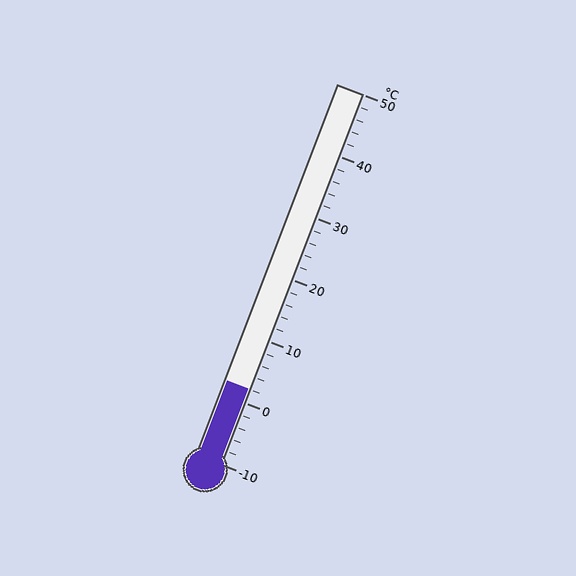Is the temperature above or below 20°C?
The temperature is below 20°C.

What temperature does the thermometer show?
The thermometer shows approximately 2°C.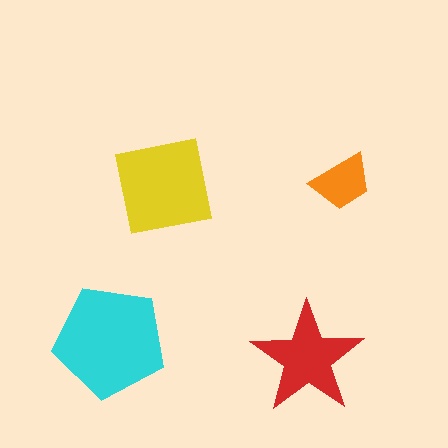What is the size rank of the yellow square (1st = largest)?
2nd.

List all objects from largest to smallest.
The cyan pentagon, the yellow square, the red star, the orange trapezoid.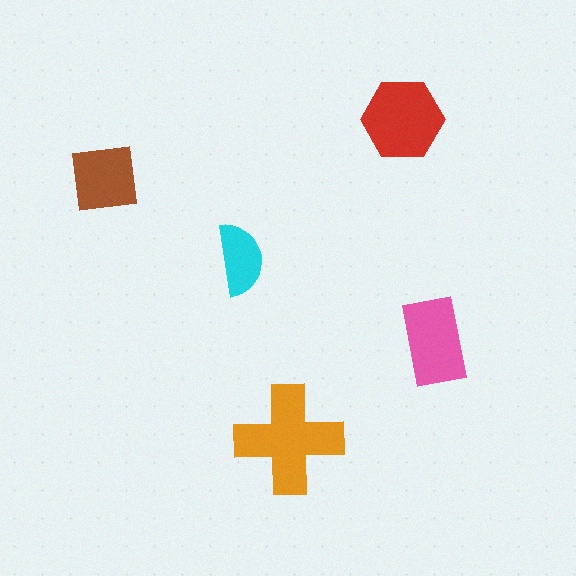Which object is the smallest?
The cyan semicircle.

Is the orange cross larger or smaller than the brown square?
Larger.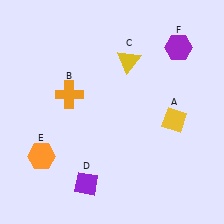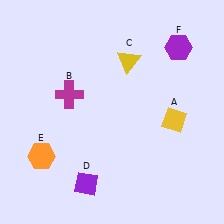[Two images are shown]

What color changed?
The cross (B) changed from orange in Image 1 to magenta in Image 2.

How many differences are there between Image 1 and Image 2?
There is 1 difference between the two images.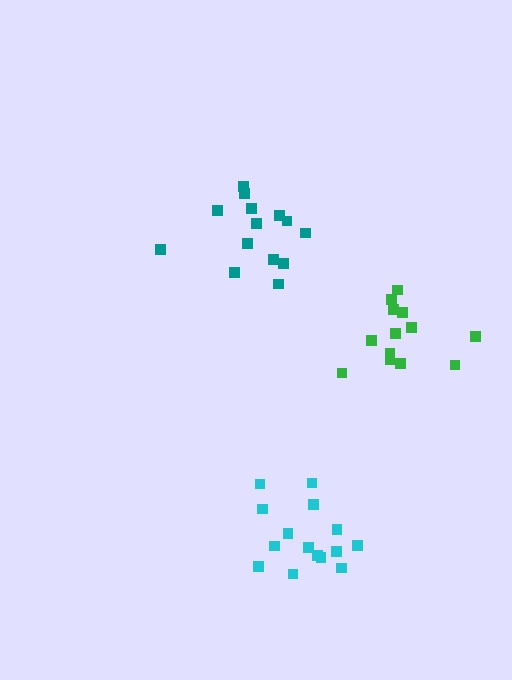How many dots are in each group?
Group 1: 15 dots, Group 2: 15 dots, Group 3: 13 dots (43 total).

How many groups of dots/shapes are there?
There are 3 groups.